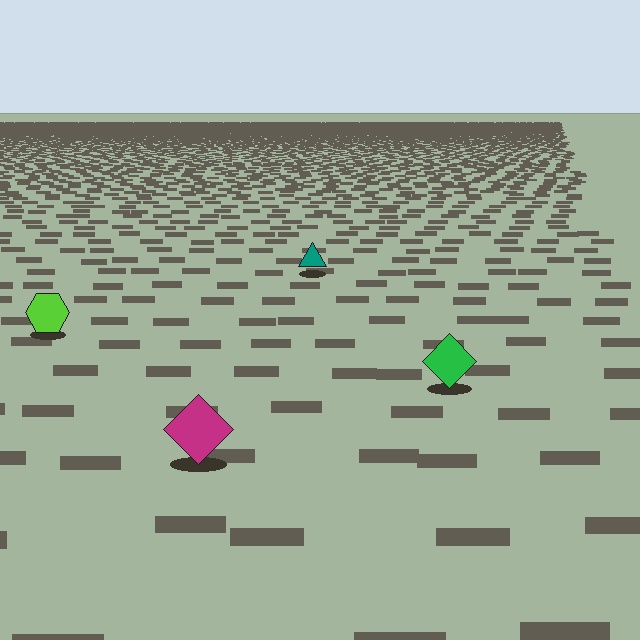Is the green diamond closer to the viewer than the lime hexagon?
Yes. The green diamond is closer — you can tell from the texture gradient: the ground texture is coarser near it.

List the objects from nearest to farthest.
From nearest to farthest: the magenta diamond, the green diamond, the lime hexagon, the teal triangle.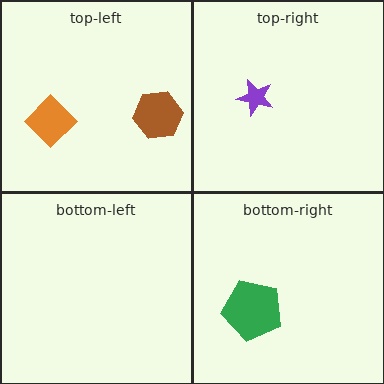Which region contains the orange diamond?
The top-left region.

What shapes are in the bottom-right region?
The green pentagon.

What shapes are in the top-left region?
The orange diamond, the brown hexagon.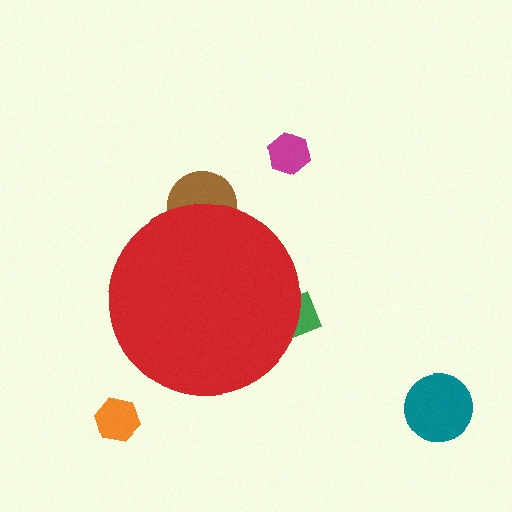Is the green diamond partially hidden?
Yes, the green diamond is partially hidden behind the red circle.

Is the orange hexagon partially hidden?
No, the orange hexagon is fully visible.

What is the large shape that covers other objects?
A red circle.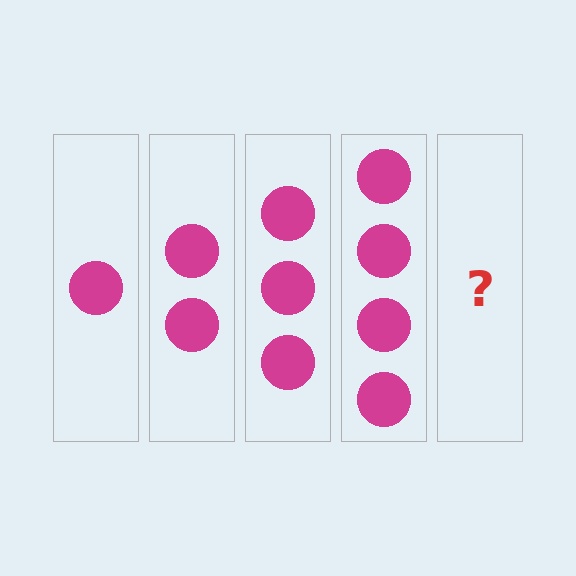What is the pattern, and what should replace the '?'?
The pattern is that each step adds one more circle. The '?' should be 5 circles.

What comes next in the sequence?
The next element should be 5 circles.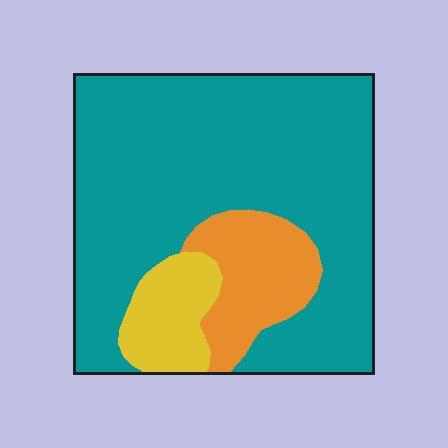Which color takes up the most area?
Teal, at roughly 75%.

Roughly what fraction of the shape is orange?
Orange covers about 15% of the shape.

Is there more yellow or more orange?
Orange.